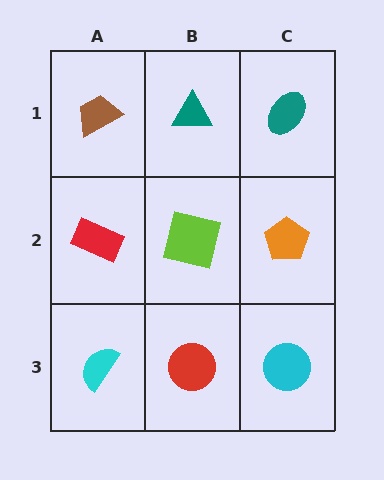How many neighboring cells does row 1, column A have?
2.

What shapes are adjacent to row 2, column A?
A brown trapezoid (row 1, column A), a cyan semicircle (row 3, column A), a lime square (row 2, column B).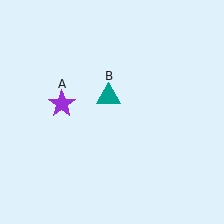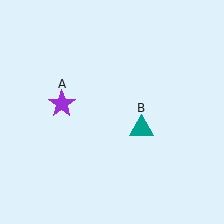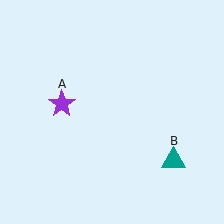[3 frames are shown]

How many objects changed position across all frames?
1 object changed position: teal triangle (object B).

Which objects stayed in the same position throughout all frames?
Purple star (object A) remained stationary.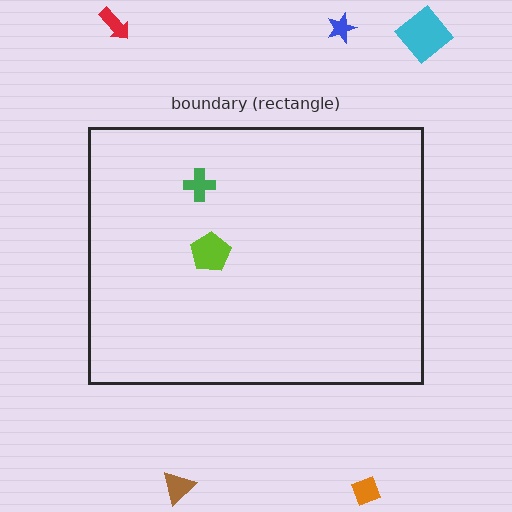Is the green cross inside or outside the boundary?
Inside.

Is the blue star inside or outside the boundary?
Outside.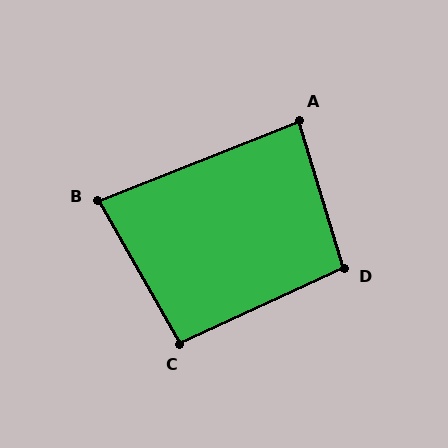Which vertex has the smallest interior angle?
B, at approximately 82 degrees.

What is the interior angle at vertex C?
Approximately 95 degrees (approximately right).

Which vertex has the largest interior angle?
D, at approximately 98 degrees.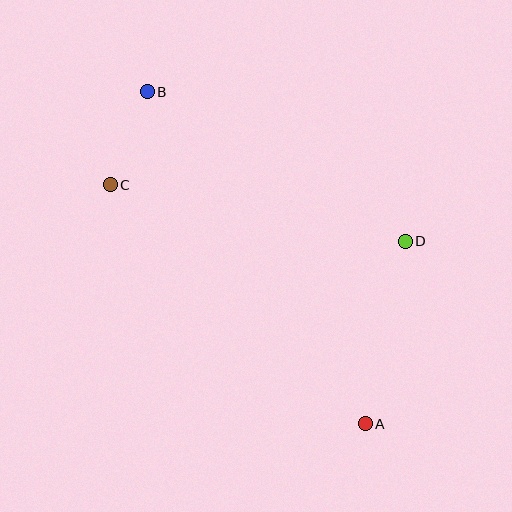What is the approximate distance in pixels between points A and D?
The distance between A and D is approximately 187 pixels.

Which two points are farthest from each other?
Points A and B are farthest from each other.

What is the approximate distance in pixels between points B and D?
The distance between B and D is approximately 298 pixels.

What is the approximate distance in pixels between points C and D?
The distance between C and D is approximately 300 pixels.